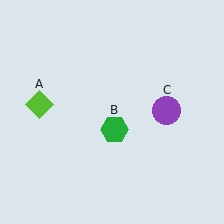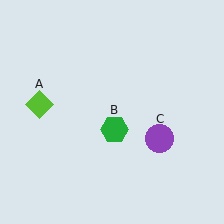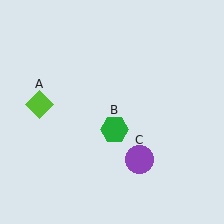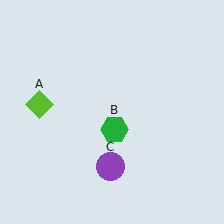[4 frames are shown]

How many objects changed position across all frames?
1 object changed position: purple circle (object C).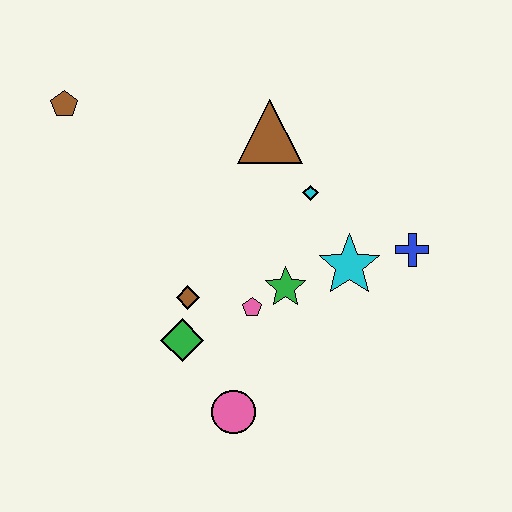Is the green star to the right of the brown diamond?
Yes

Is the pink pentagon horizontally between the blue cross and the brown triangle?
No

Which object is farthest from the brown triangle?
The pink circle is farthest from the brown triangle.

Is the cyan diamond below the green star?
No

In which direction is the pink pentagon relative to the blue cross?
The pink pentagon is to the left of the blue cross.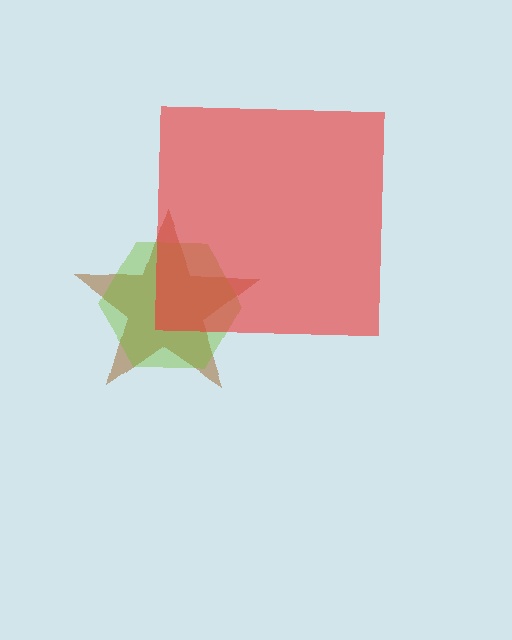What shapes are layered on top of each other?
The layered shapes are: a brown star, a lime hexagon, a red square.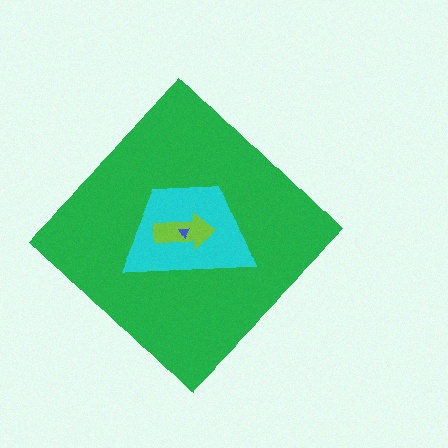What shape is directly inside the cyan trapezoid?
The lime arrow.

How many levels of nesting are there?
4.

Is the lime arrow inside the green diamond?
Yes.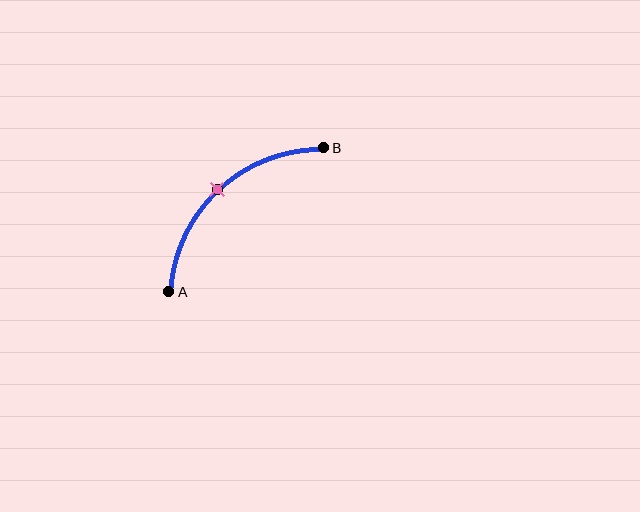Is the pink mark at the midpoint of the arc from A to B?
Yes. The pink mark lies on the arc at equal arc-length from both A and B — it is the arc midpoint.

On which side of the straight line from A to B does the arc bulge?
The arc bulges above and to the left of the straight line connecting A and B.